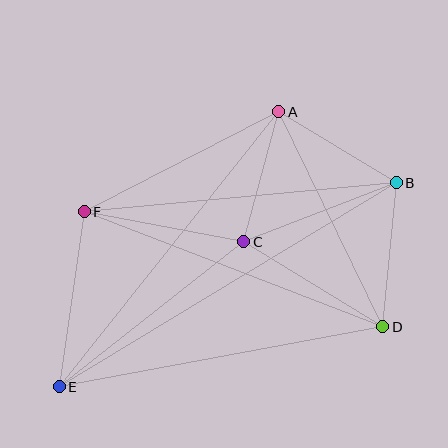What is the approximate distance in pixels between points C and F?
The distance between C and F is approximately 162 pixels.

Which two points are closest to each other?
Points A and C are closest to each other.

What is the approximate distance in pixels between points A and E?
The distance between A and E is approximately 352 pixels.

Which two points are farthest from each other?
Points B and E are farthest from each other.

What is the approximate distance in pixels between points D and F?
The distance between D and F is approximately 320 pixels.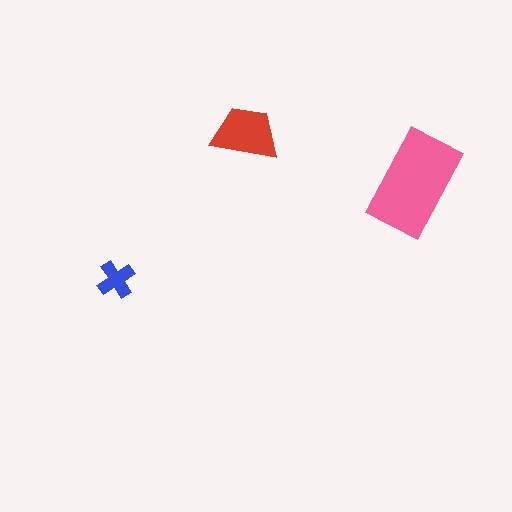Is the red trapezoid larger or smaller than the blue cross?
Larger.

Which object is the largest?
The pink rectangle.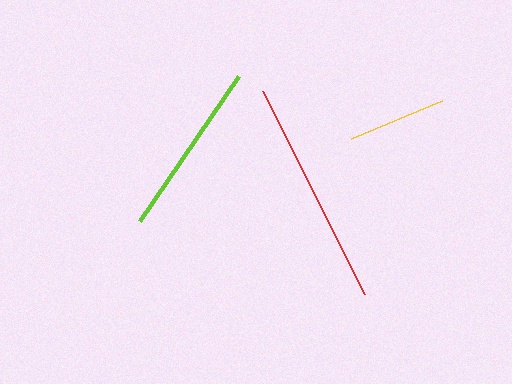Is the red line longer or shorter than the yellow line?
The red line is longer than the yellow line.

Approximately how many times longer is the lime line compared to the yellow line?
The lime line is approximately 1.8 times the length of the yellow line.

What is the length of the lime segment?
The lime segment is approximately 176 pixels long.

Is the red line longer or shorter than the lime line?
The red line is longer than the lime line.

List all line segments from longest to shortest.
From longest to shortest: red, lime, yellow.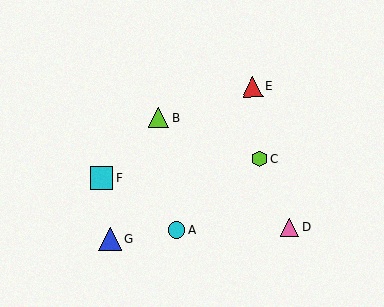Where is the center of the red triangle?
The center of the red triangle is at (253, 87).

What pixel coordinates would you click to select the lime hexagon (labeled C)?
Click at (260, 159) to select the lime hexagon C.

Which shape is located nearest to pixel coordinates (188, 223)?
The cyan circle (labeled A) at (176, 230) is nearest to that location.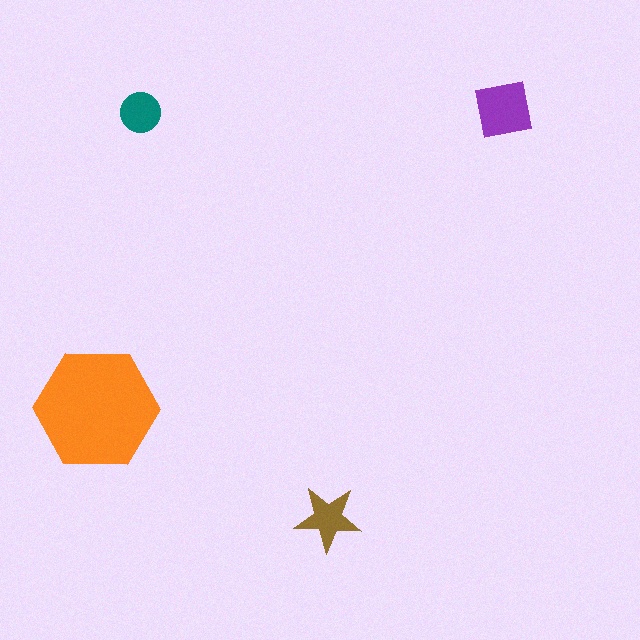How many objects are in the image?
There are 4 objects in the image.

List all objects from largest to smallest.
The orange hexagon, the purple square, the brown star, the teal circle.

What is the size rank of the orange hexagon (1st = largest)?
1st.